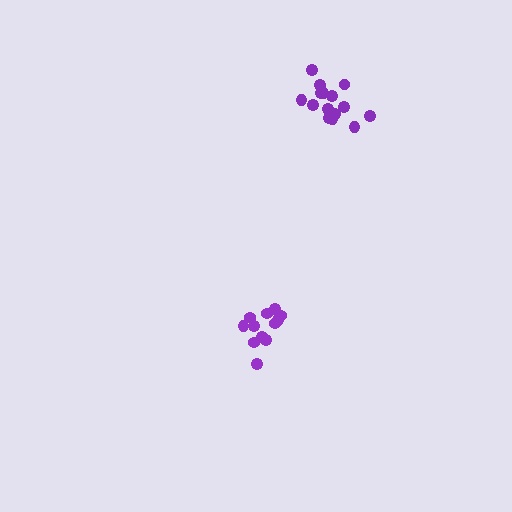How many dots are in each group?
Group 1: 12 dots, Group 2: 15 dots (27 total).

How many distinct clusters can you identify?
There are 2 distinct clusters.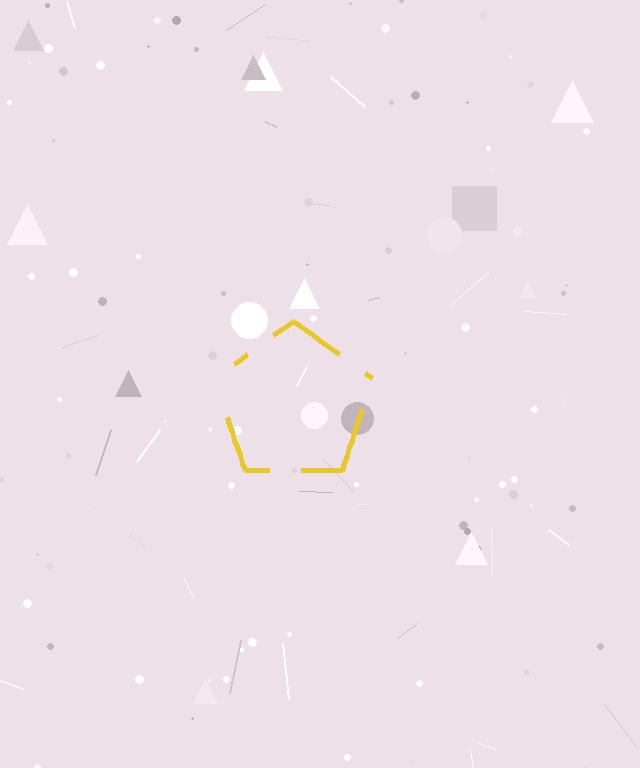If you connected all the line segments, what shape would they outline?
They would outline a pentagon.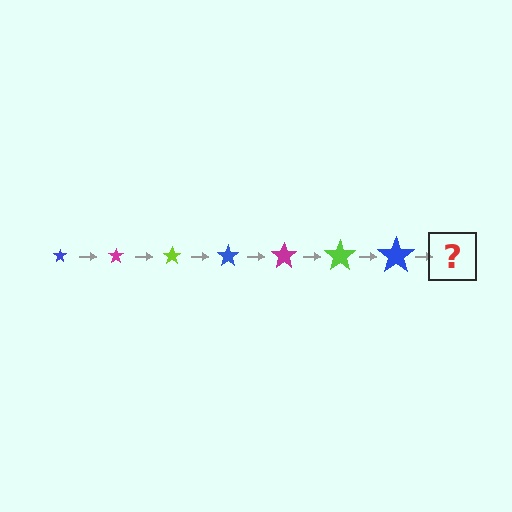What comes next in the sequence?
The next element should be a magenta star, larger than the previous one.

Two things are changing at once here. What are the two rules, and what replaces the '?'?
The two rules are that the star grows larger each step and the color cycles through blue, magenta, and lime. The '?' should be a magenta star, larger than the previous one.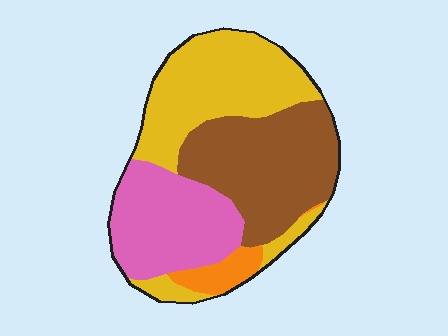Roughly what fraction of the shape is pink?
Pink takes up about one quarter (1/4) of the shape.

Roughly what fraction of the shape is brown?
Brown takes up between a sixth and a third of the shape.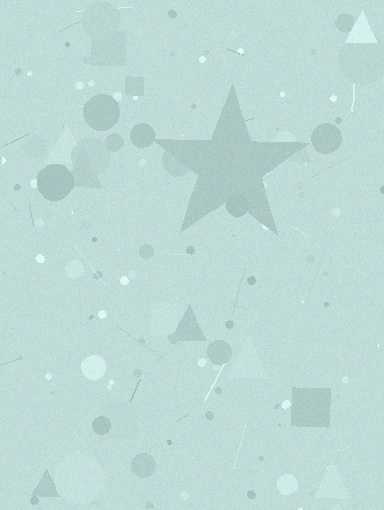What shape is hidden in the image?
A star is hidden in the image.